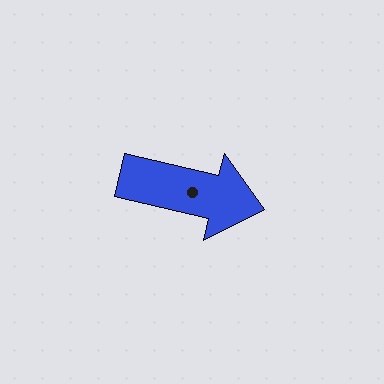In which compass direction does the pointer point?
East.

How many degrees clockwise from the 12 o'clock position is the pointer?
Approximately 103 degrees.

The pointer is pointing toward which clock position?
Roughly 3 o'clock.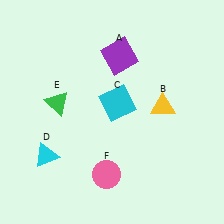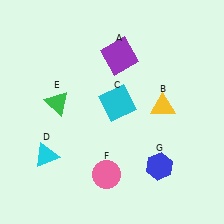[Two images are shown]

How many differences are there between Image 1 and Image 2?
There is 1 difference between the two images.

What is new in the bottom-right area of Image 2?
A blue hexagon (G) was added in the bottom-right area of Image 2.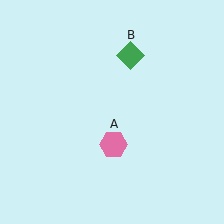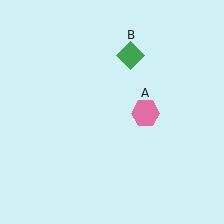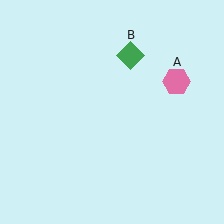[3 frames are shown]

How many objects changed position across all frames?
1 object changed position: pink hexagon (object A).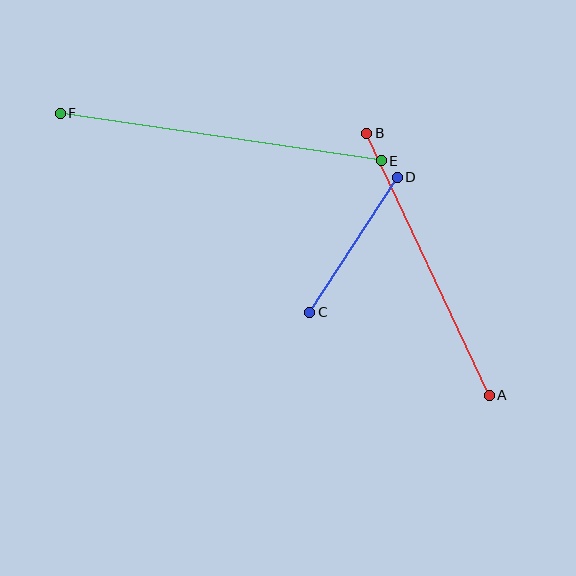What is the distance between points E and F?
The distance is approximately 324 pixels.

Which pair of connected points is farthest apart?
Points E and F are farthest apart.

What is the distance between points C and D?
The distance is approximately 161 pixels.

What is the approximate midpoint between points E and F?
The midpoint is at approximately (221, 137) pixels.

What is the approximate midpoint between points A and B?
The midpoint is at approximately (428, 264) pixels.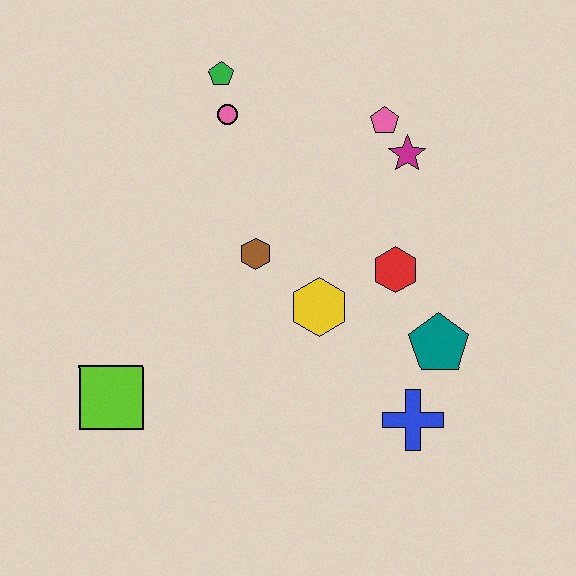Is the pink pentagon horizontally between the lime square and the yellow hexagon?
No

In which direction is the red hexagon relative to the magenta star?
The red hexagon is below the magenta star.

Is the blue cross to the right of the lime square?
Yes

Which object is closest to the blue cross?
The teal pentagon is closest to the blue cross.